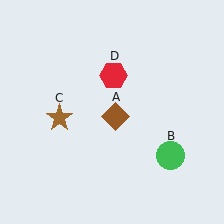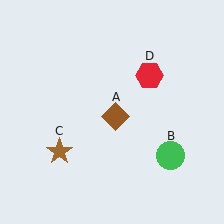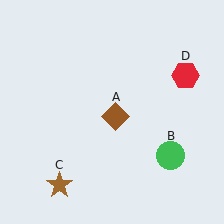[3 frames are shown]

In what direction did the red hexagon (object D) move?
The red hexagon (object D) moved right.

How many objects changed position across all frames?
2 objects changed position: brown star (object C), red hexagon (object D).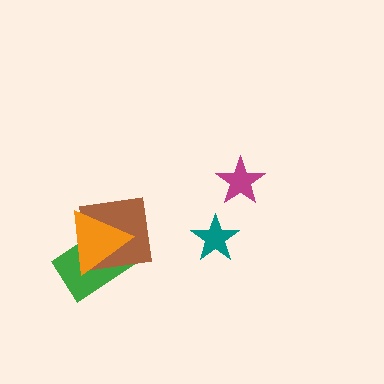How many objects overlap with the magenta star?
0 objects overlap with the magenta star.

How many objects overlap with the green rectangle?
2 objects overlap with the green rectangle.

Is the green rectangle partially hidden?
Yes, it is partially covered by another shape.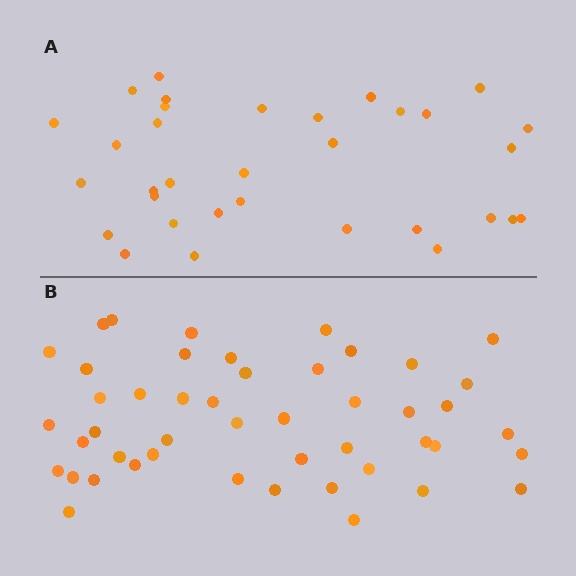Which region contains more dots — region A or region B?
Region B (the bottom region) has more dots.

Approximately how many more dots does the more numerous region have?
Region B has approximately 15 more dots than region A.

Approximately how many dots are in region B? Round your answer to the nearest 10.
About 50 dots. (The exact count is 47, which rounds to 50.)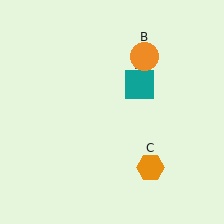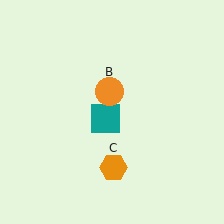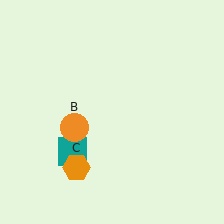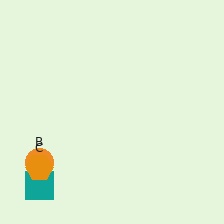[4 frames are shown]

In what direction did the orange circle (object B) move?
The orange circle (object B) moved down and to the left.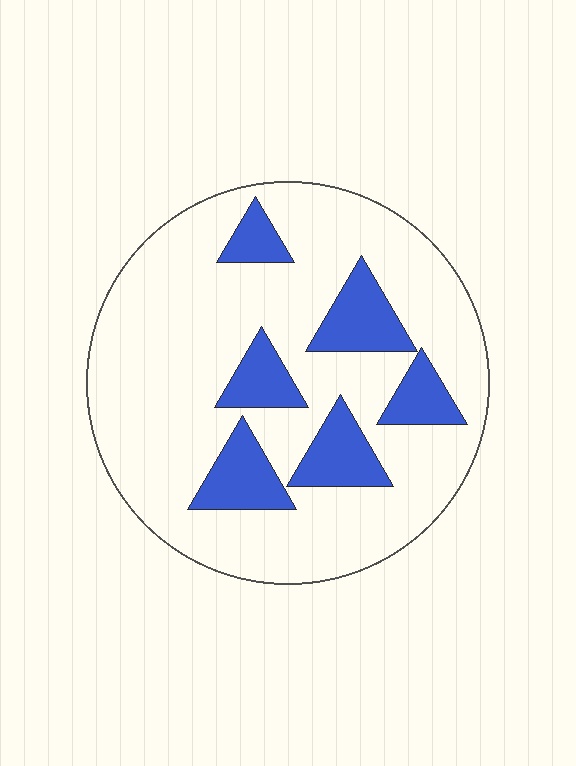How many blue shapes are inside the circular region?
6.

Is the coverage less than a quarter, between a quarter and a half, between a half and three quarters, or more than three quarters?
Less than a quarter.